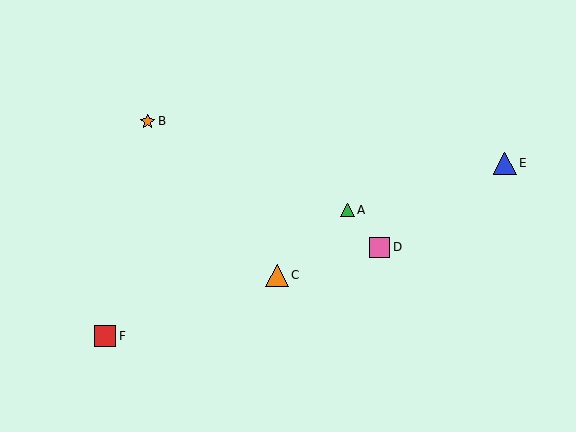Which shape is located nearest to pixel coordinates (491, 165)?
The blue triangle (labeled E) at (505, 163) is nearest to that location.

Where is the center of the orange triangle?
The center of the orange triangle is at (277, 275).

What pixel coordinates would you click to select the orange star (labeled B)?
Click at (147, 122) to select the orange star B.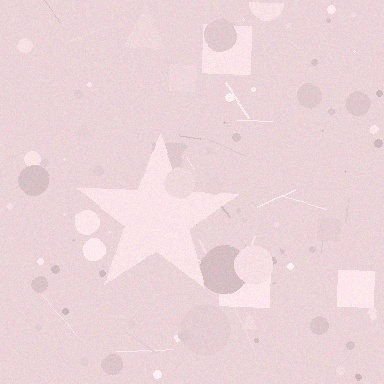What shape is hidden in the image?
A star is hidden in the image.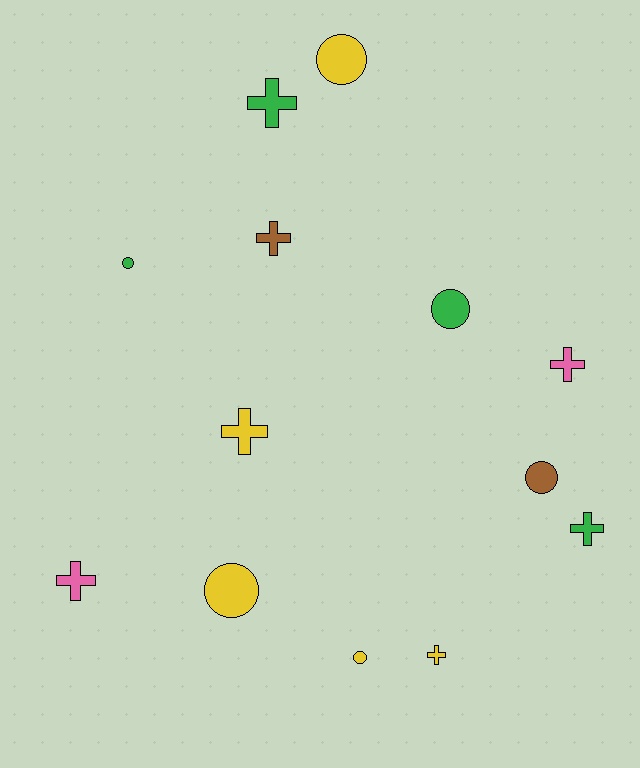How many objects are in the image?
There are 13 objects.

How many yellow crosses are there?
There are 2 yellow crosses.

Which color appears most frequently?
Yellow, with 5 objects.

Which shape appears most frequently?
Cross, with 7 objects.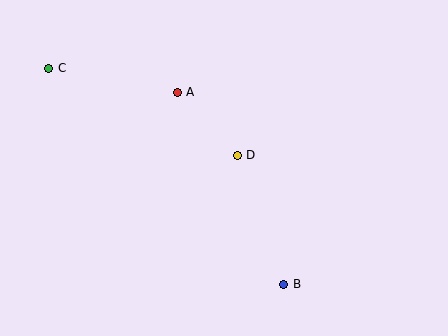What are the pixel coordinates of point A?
Point A is at (177, 92).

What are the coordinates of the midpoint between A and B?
The midpoint between A and B is at (230, 188).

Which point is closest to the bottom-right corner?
Point B is closest to the bottom-right corner.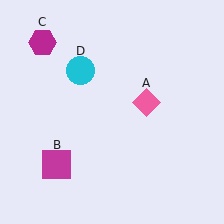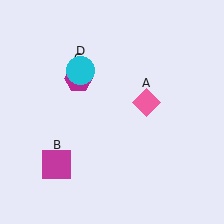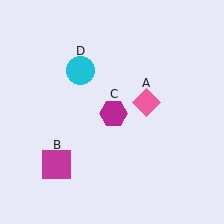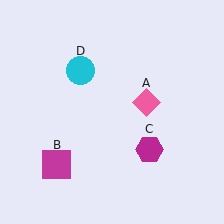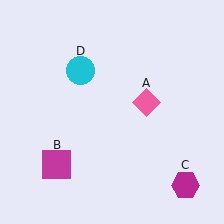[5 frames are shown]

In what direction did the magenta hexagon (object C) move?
The magenta hexagon (object C) moved down and to the right.